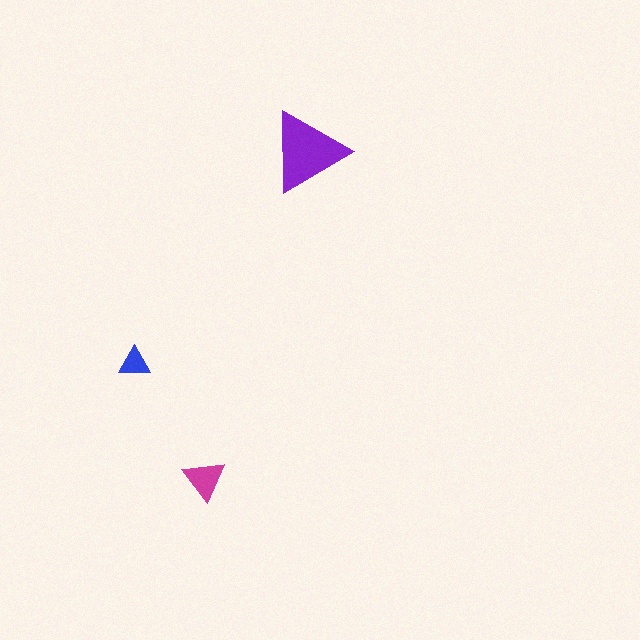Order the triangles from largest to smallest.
the purple one, the magenta one, the blue one.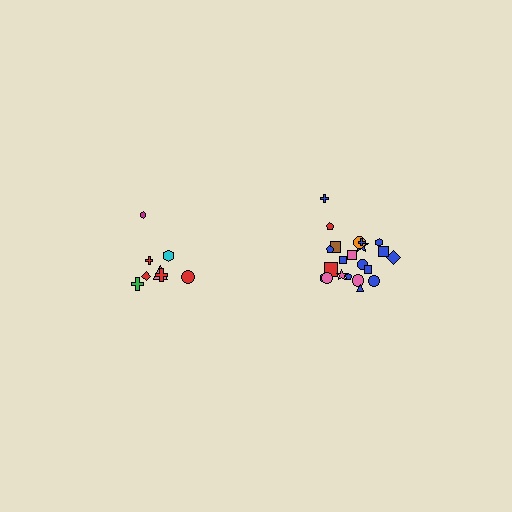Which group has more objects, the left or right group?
The right group.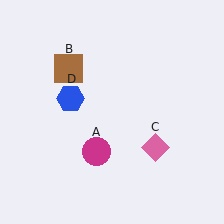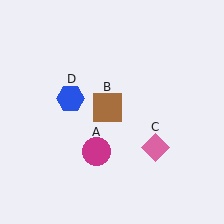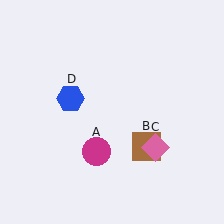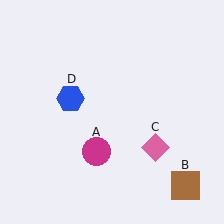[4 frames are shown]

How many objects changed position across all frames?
1 object changed position: brown square (object B).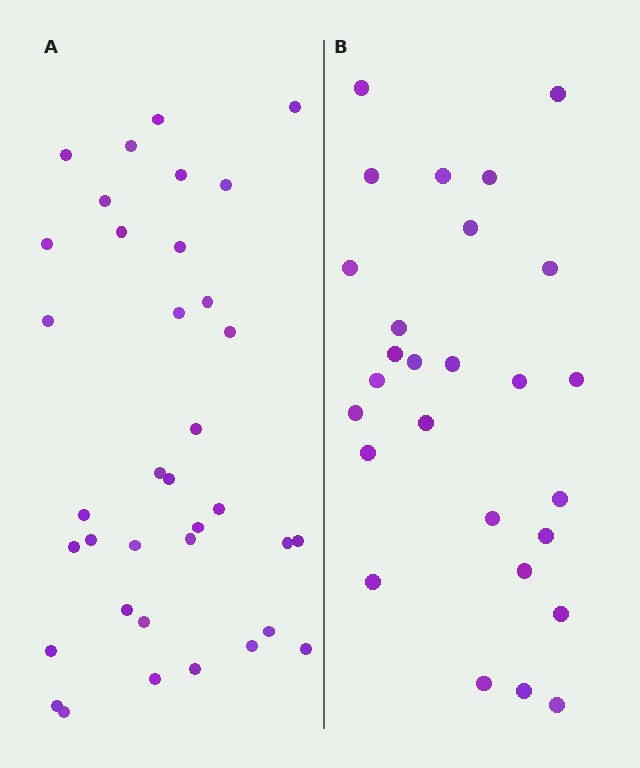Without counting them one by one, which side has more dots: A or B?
Region A (the left region) has more dots.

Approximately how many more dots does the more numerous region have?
Region A has roughly 8 or so more dots than region B.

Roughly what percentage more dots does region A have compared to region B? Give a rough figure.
About 35% more.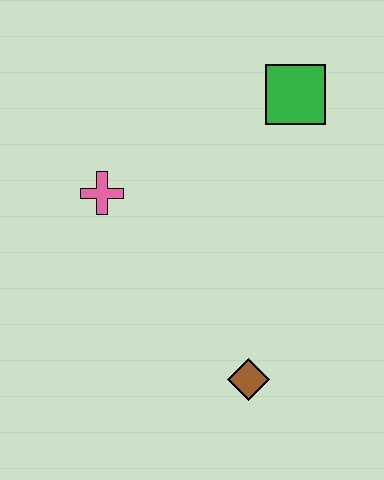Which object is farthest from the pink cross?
The brown diamond is farthest from the pink cross.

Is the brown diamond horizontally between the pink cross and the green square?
Yes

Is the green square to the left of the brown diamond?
No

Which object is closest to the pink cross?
The green square is closest to the pink cross.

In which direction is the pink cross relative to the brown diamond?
The pink cross is above the brown diamond.